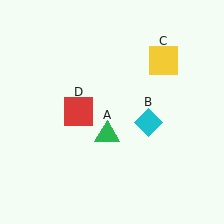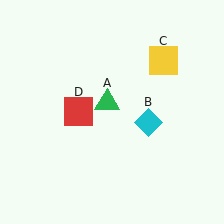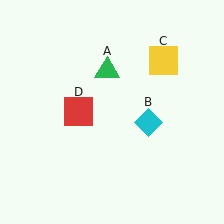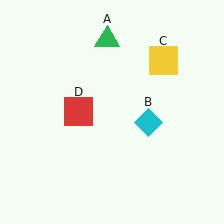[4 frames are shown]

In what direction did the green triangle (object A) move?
The green triangle (object A) moved up.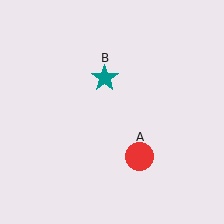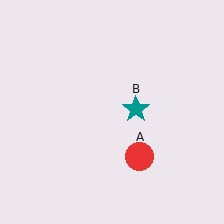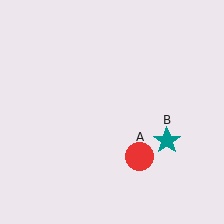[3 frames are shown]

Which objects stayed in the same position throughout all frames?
Red circle (object A) remained stationary.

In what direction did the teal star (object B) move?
The teal star (object B) moved down and to the right.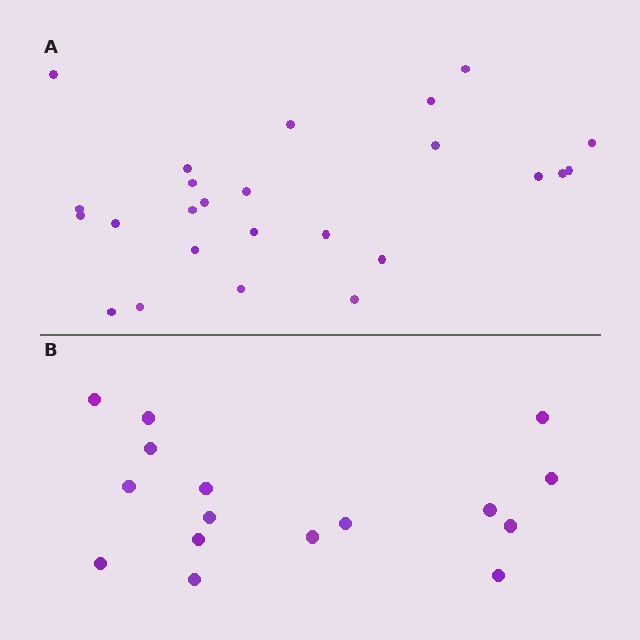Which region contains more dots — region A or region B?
Region A (the top region) has more dots.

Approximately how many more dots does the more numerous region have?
Region A has roughly 8 or so more dots than region B.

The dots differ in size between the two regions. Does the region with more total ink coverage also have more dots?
No. Region B has more total ink coverage because its dots are larger, but region A actually contains more individual dots. Total area can be misleading — the number of items is what matters here.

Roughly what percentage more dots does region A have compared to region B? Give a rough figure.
About 55% more.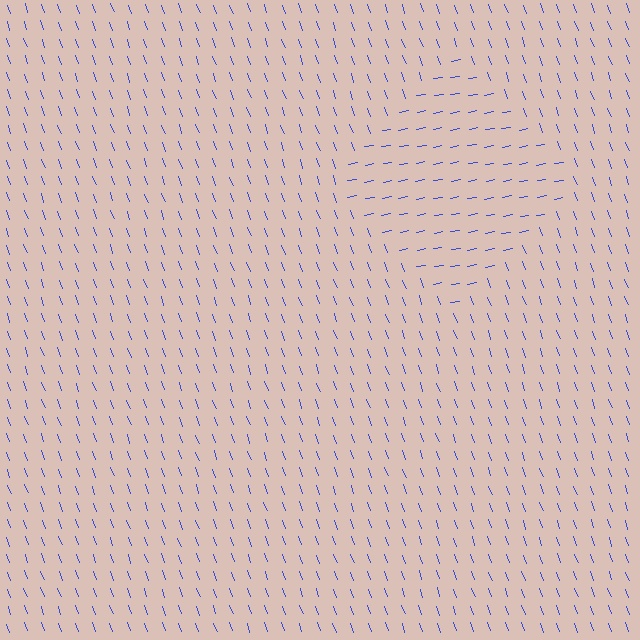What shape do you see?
I see a diamond.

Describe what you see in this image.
The image is filled with small blue line segments. A diamond region in the image has lines oriented differently from the surrounding lines, creating a visible texture boundary.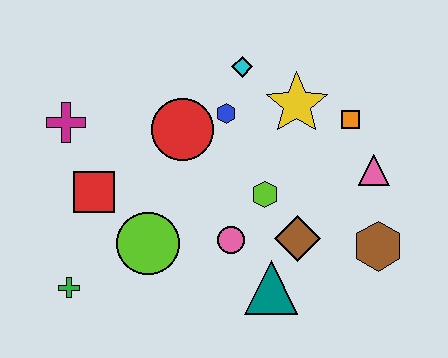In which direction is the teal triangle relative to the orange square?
The teal triangle is below the orange square.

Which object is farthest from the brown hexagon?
The magenta cross is farthest from the brown hexagon.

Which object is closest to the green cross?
The lime circle is closest to the green cross.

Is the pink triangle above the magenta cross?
No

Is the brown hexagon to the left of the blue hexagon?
No